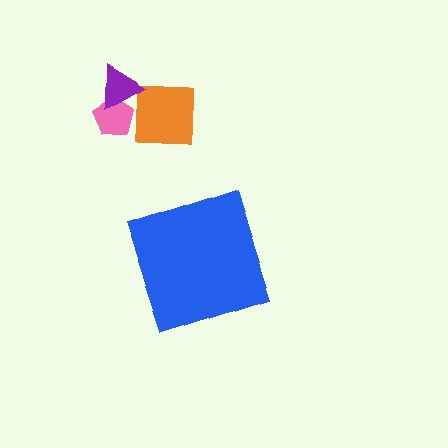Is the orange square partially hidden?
No, the orange square is fully visible.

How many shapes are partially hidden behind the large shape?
0 shapes are partially hidden.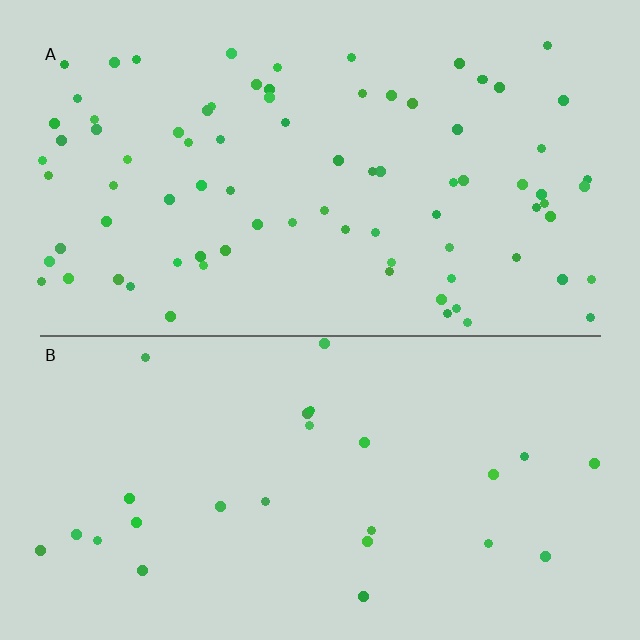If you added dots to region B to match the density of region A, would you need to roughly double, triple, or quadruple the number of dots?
Approximately triple.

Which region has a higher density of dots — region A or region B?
A (the top).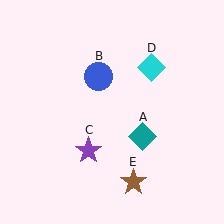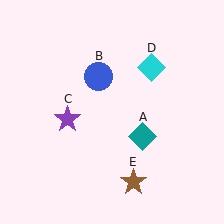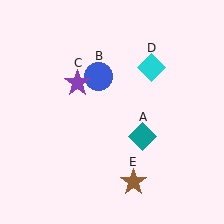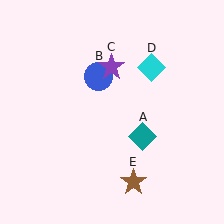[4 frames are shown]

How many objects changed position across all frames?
1 object changed position: purple star (object C).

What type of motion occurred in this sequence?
The purple star (object C) rotated clockwise around the center of the scene.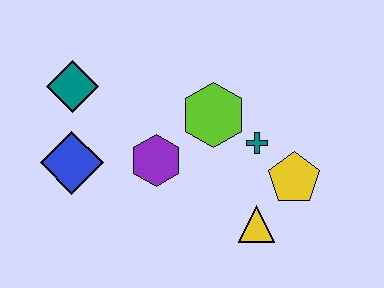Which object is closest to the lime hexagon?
The teal cross is closest to the lime hexagon.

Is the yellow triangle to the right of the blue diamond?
Yes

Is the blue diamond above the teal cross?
No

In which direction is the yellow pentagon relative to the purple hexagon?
The yellow pentagon is to the right of the purple hexagon.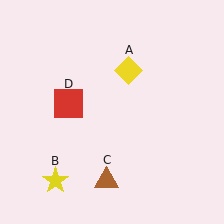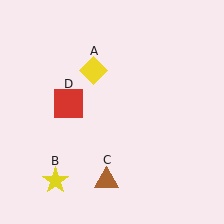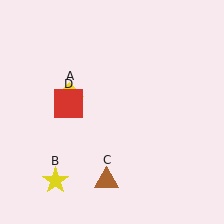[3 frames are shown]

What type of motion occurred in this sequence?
The yellow diamond (object A) rotated counterclockwise around the center of the scene.